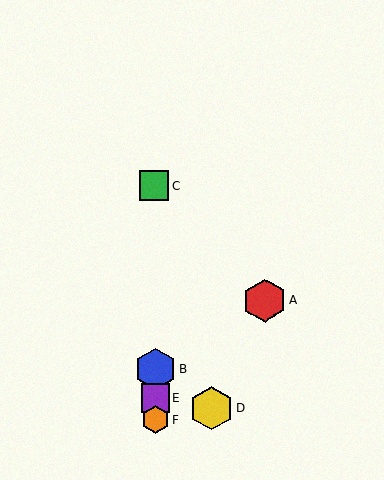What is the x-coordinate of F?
Object F is at x≈155.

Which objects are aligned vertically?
Objects B, C, E, F are aligned vertically.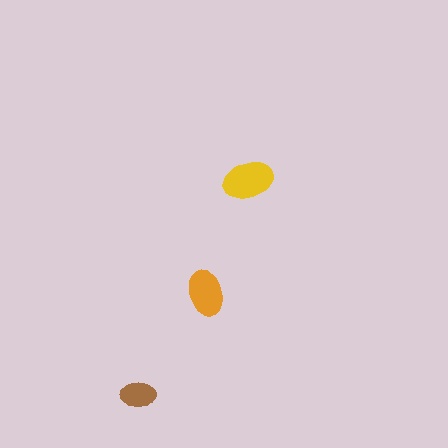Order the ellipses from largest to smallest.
the yellow one, the orange one, the brown one.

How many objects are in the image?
There are 3 objects in the image.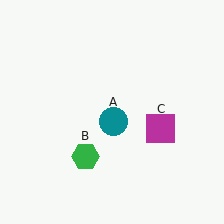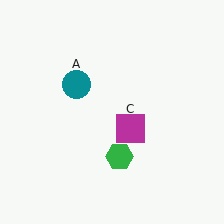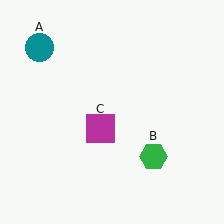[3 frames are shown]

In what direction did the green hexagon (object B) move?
The green hexagon (object B) moved right.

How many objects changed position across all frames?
3 objects changed position: teal circle (object A), green hexagon (object B), magenta square (object C).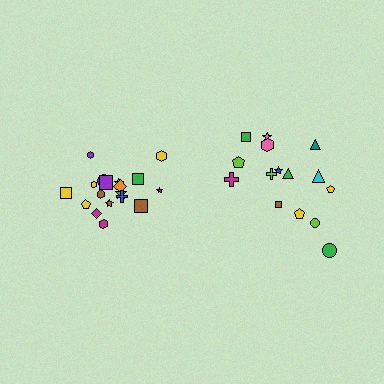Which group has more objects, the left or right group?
The left group.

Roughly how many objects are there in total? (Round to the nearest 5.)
Roughly 35 objects in total.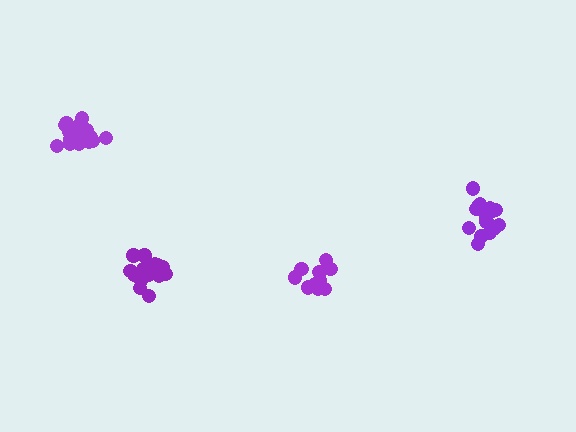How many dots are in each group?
Group 1: 18 dots, Group 2: 12 dots, Group 3: 18 dots, Group 4: 17 dots (65 total).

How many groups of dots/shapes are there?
There are 4 groups.